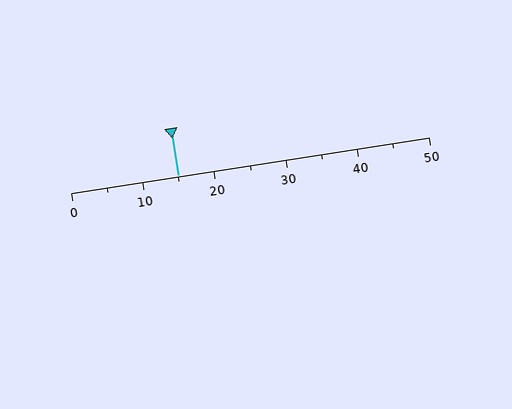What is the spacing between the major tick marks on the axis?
The major ticks are spaced 10 apart.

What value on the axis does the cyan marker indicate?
The marker indicates approximately 15.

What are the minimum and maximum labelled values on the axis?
The axis runs from 0 to 50.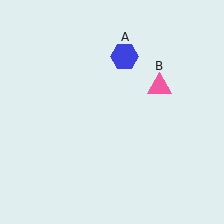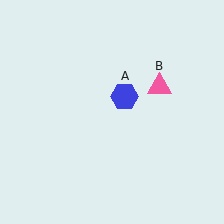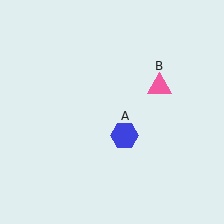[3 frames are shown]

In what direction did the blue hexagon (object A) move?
The blue hexagon (object A) moved down.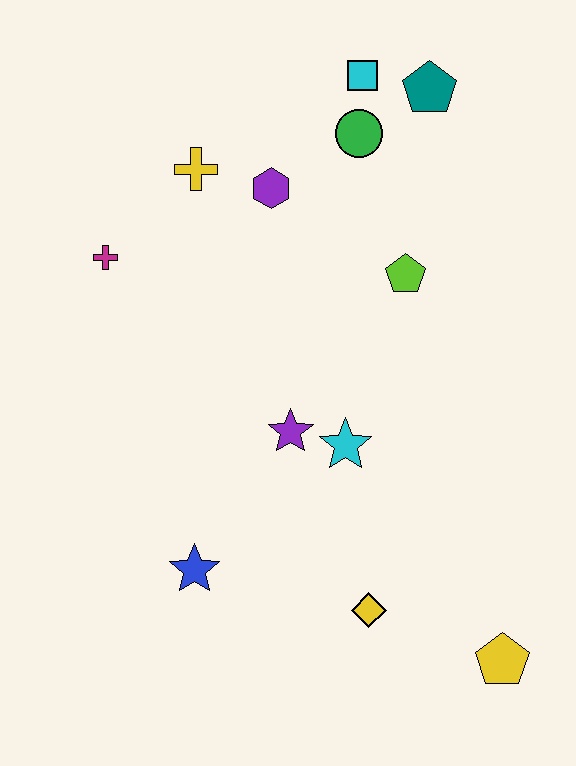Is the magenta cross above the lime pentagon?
Yes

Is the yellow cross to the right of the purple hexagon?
No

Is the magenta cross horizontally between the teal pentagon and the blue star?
No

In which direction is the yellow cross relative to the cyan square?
The yellow cross is to the left of the cyan square.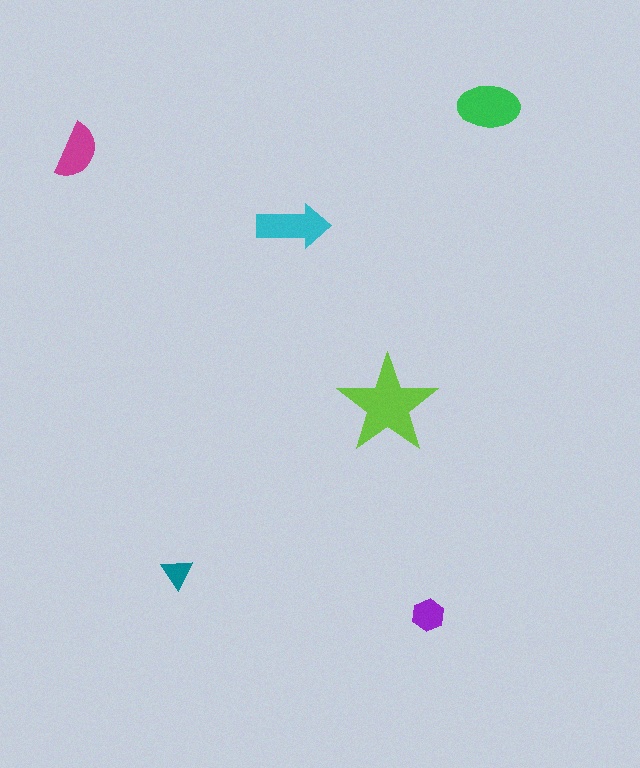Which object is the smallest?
The teal triangle.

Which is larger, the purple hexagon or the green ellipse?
The green ellipse.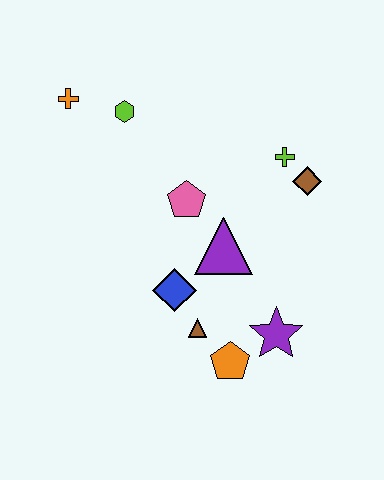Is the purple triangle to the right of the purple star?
No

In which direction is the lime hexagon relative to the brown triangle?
The lime hexagon is above the brown triangle.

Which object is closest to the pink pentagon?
The purple triangle is closest to the pink pentagon.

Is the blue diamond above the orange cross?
No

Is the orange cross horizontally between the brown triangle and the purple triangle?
No